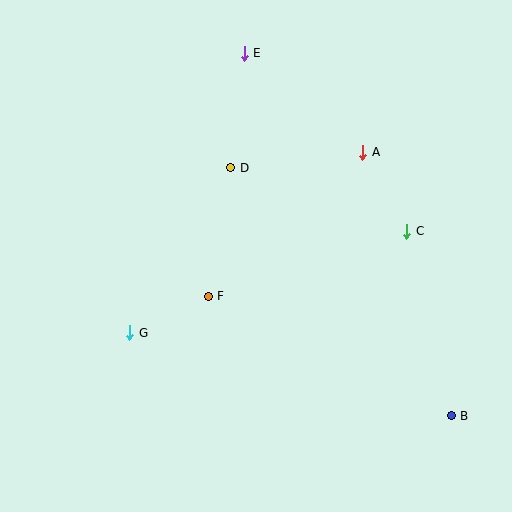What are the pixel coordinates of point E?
Point E is at (244, 53).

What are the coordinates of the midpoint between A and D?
The midpoint between A and D is at (297, 160).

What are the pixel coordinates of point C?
Point C is at (407, 231).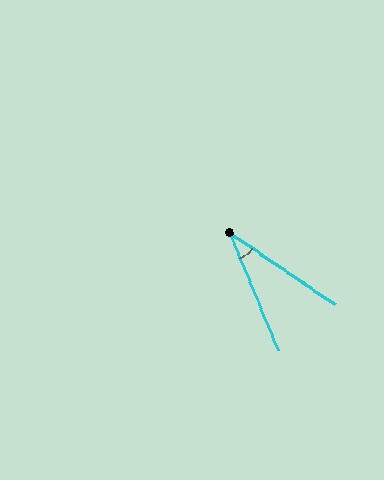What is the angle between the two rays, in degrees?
Approximately 33 degrees.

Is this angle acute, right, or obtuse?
It is acute.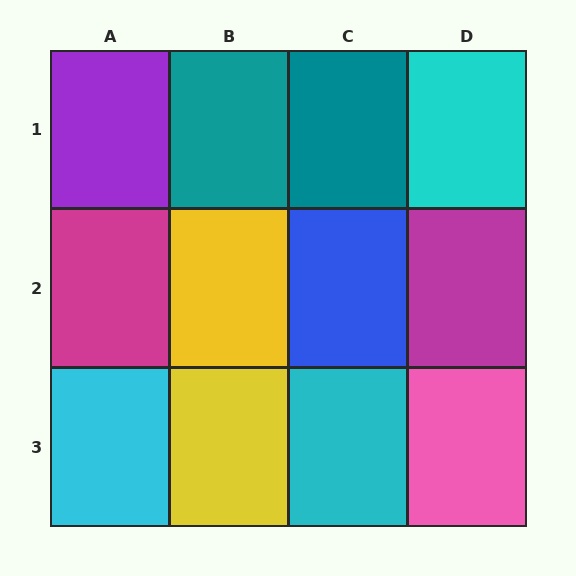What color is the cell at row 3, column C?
Cyan.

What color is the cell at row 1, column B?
Teal.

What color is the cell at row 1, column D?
Cyan.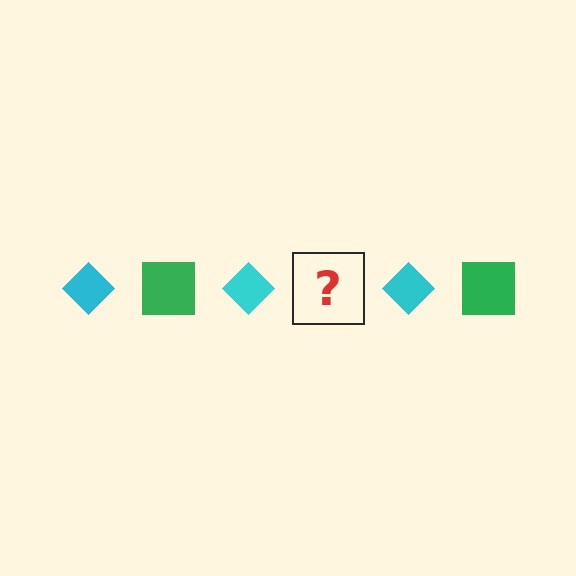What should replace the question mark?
The question mark should be replaced with a green square.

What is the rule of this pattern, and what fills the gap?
The rule is that the pattern alternates between cyan diamond and green square. The gap should be filled with a green square.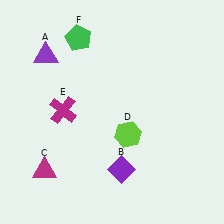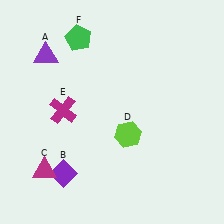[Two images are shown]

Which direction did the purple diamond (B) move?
The purple diamond (B) moved left.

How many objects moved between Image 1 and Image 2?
1 object moved between the two images.